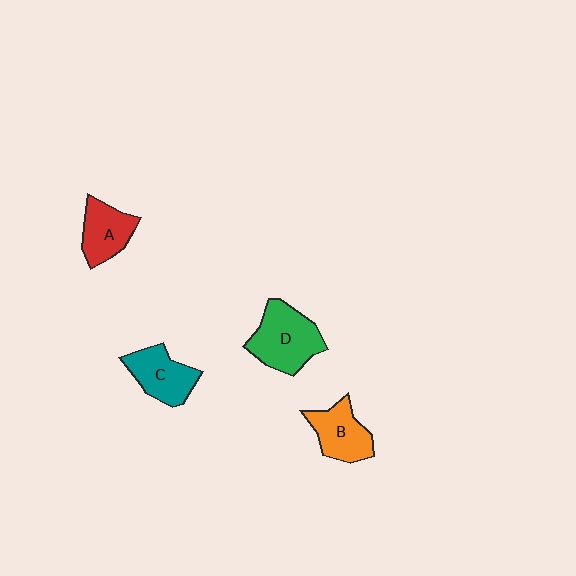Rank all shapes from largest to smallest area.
From largest to smallest: D (green), C (teal), B (orange), A (red).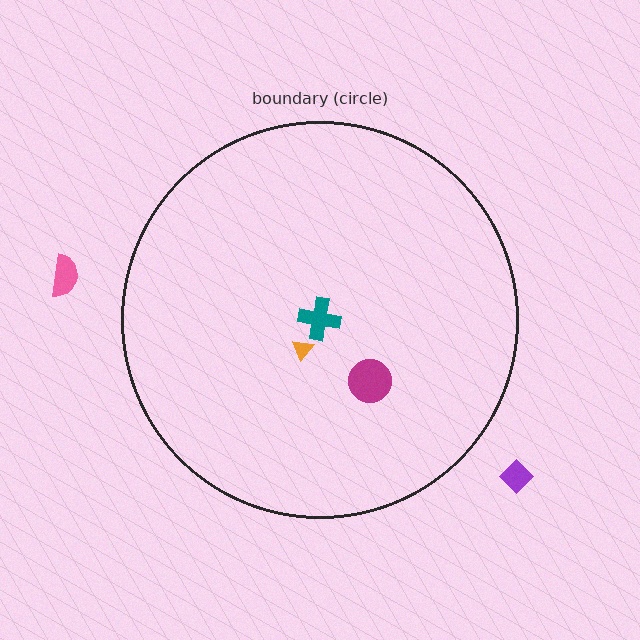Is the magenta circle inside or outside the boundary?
Inside.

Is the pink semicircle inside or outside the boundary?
Outside.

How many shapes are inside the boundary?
3 inside, 2 outside.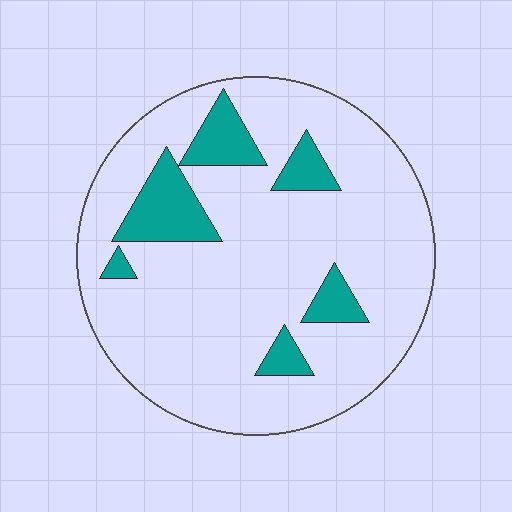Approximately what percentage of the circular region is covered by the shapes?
Approximately 15%.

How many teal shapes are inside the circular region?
6.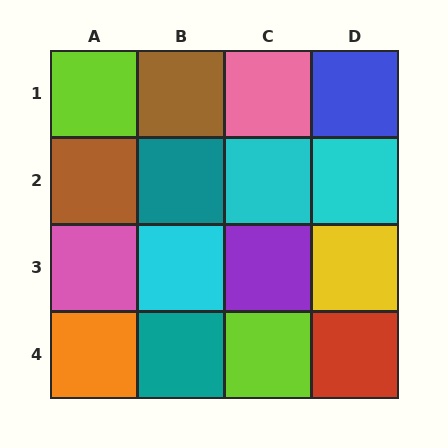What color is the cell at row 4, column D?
Red.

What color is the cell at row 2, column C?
Cyan.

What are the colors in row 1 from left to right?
Lime, brown, pink, blue.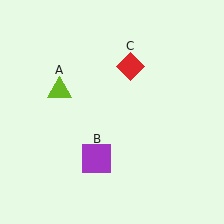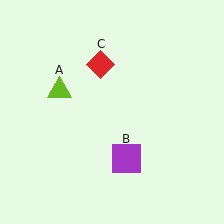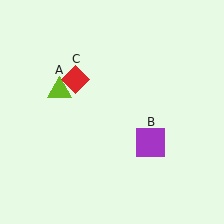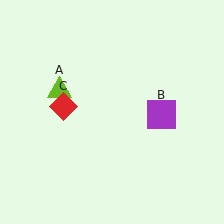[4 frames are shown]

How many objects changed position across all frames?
2 objects changed position: purple square (object B), red diamond (object C).